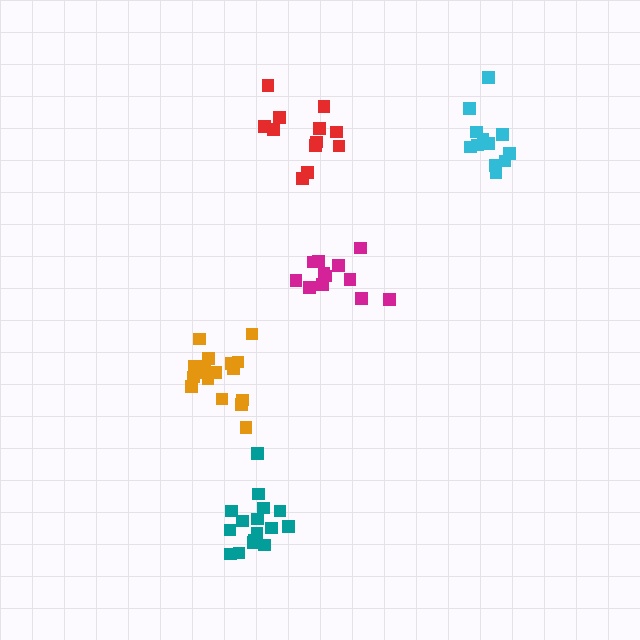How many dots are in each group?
Group 1: 12 dots, Group 2: 17 dots, Group 3: 13 dots, Group 4: 16 dots, Group 5: 12 dots (70 total).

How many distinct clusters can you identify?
There are 5 distinct clusters.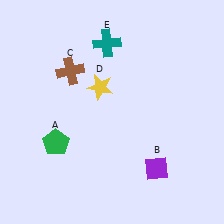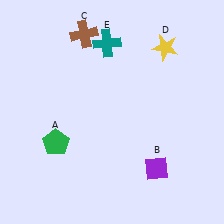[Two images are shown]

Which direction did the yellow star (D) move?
The yellow star (D) moved right.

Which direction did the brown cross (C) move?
The brown cross (C) moved up.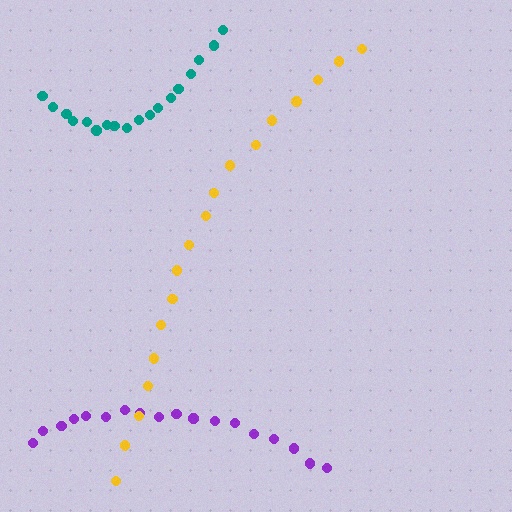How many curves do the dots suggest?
There are 3 distinct paths.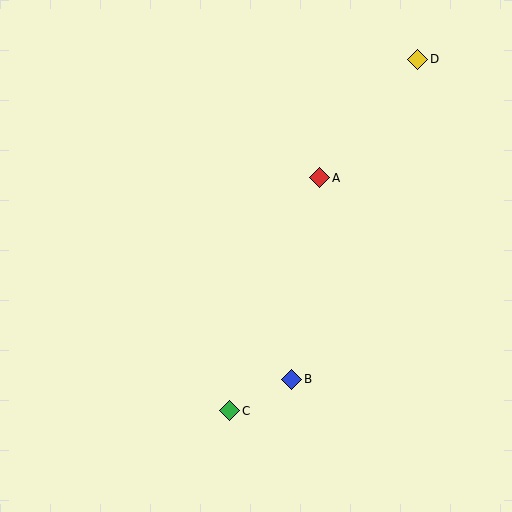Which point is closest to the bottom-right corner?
Point B is closest to the bottom-right corner.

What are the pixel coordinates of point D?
Point D is at (418, 59).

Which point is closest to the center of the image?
Point A at (320, 178) is closest to the center.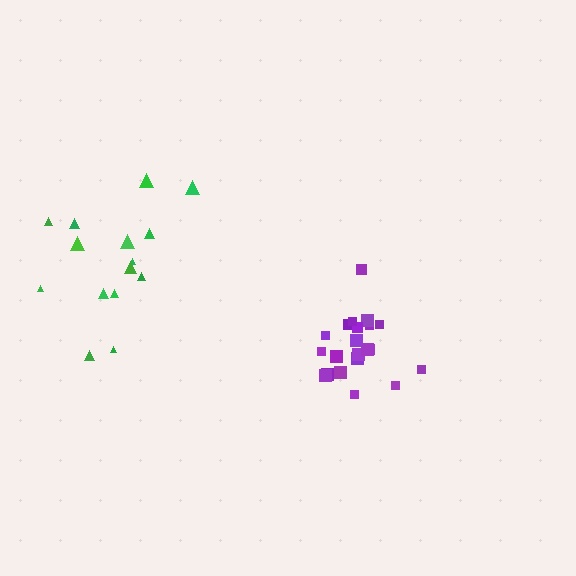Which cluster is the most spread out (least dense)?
Green.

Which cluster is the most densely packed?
Purple.